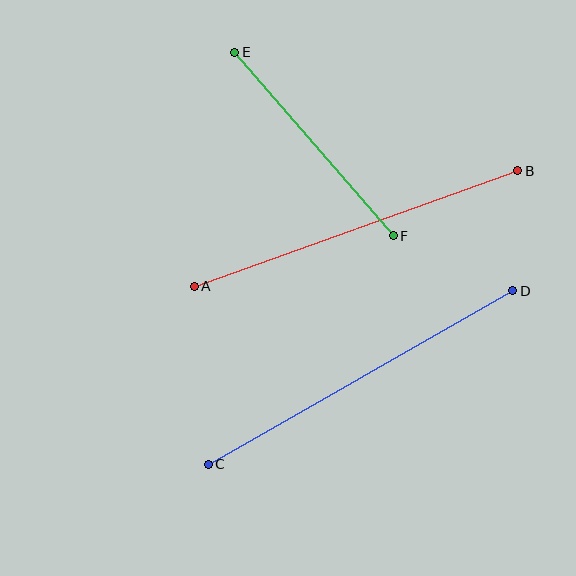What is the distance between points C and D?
The distance is approximately 350 pixels.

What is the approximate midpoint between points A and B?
The midpoint is at approximately (356, 228) pixels.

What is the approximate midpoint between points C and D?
The midpoint is at approximately (360, 378) pixels.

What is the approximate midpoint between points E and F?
The midpoint is at approximately (314, 144) pixels.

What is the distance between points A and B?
The distance is approximately 343 pixels.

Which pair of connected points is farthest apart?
Points C and D are farthest apart.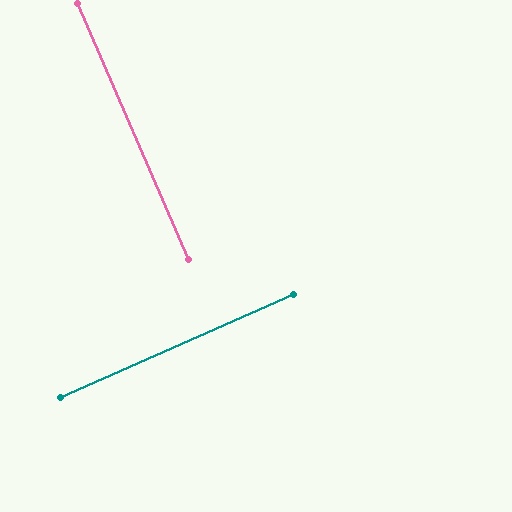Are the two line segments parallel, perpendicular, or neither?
Perpendicular — they meet at approximately 89°.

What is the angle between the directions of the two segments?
Approximately 89 degrees.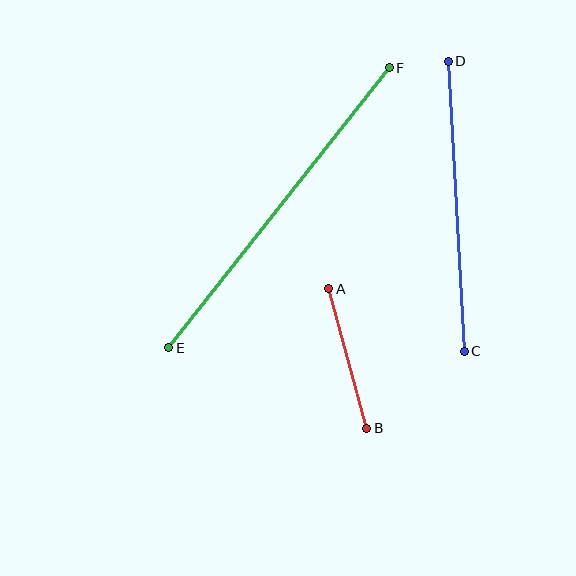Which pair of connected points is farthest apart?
Points E and F are farthest apart.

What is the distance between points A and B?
The distance is approximately 144 pixels.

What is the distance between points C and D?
The distance is approximately 291 pixels.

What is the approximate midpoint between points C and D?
The midpoint is at approximately (456, 206) pixels.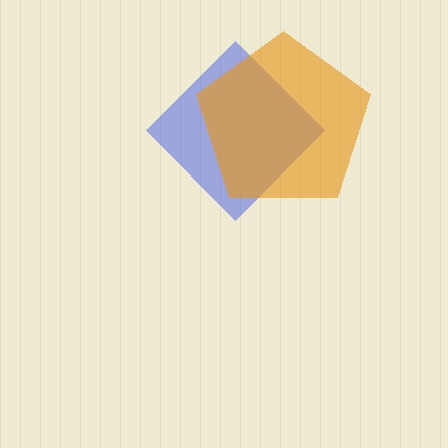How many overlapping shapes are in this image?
There are 2 overlapping shapes in the image.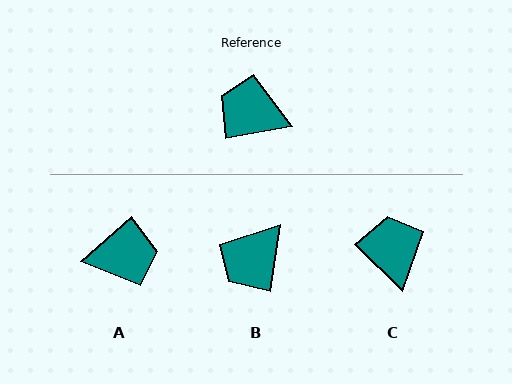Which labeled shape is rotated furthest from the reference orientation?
A, about 149 degrees away.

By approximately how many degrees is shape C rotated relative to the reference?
Approximately 55 degrees clockwise.